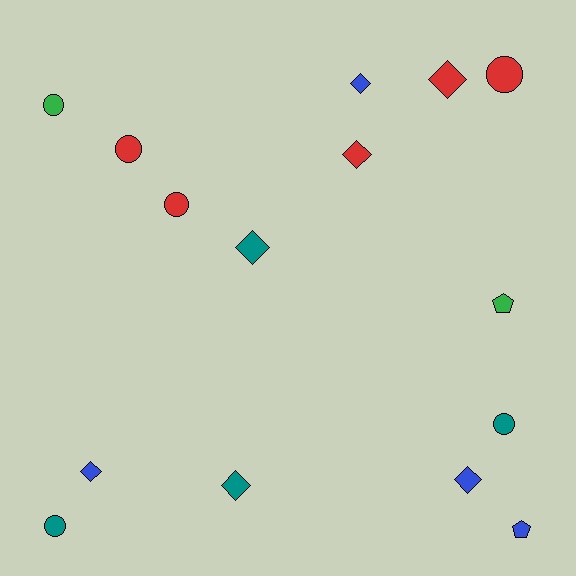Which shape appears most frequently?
Diamond, with 7 objects.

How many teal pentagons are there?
There are no teal pentagons.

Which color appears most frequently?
Red, with 5 objects.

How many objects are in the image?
There are 15 objects.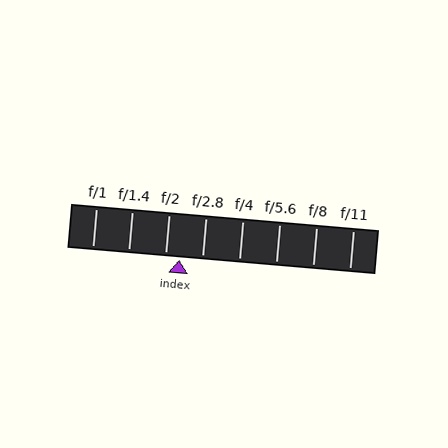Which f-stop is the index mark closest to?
The index mark is closest to f/2.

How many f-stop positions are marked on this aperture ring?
There are 8 f-stop positions marked.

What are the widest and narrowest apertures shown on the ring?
The widest aperture shown is f/1 and the narrowest is f/11.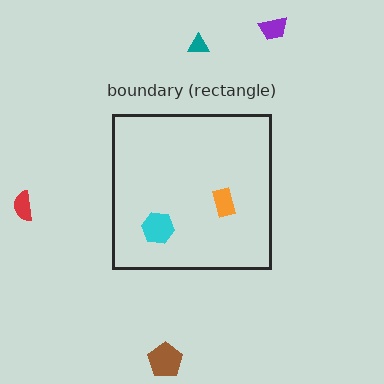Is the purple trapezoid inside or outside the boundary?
Outside.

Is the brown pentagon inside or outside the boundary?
Outside.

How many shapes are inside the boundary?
2 inside, 4 outside.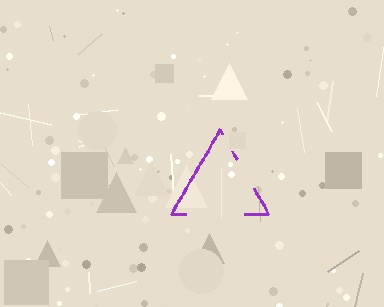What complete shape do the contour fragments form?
The contour fragments form a triangle.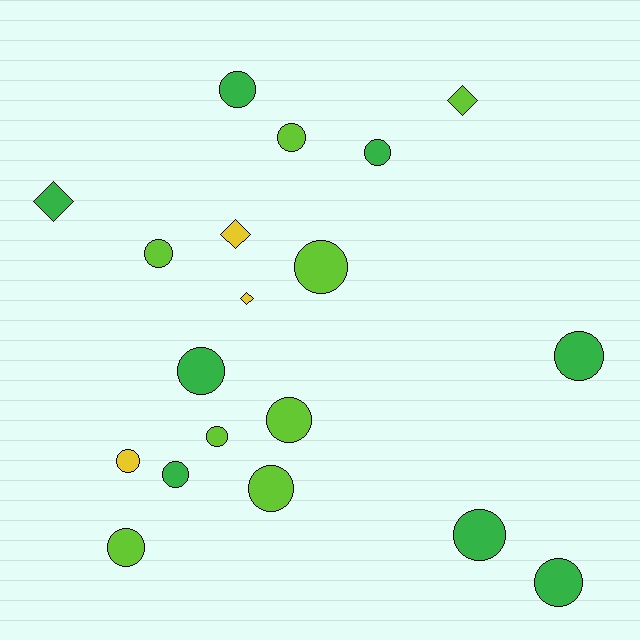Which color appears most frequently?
Lime, with 8 objects.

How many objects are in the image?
There are 19 objects.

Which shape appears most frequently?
Circle, with 15 objects.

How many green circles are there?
There are 7 green circles.